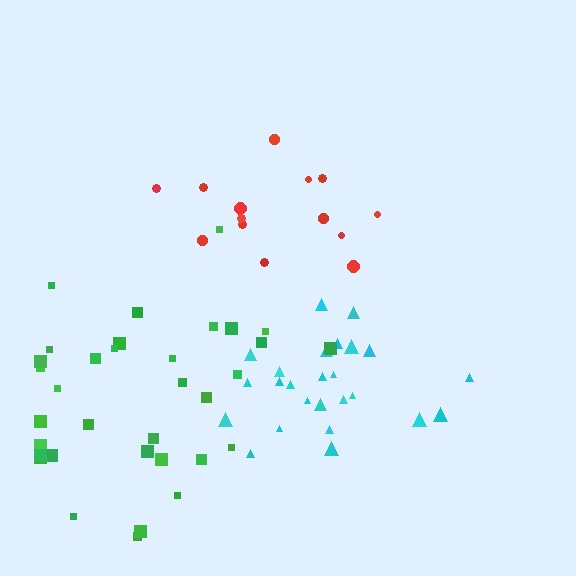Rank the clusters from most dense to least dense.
cyan, green, red.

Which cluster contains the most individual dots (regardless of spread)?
Green (34).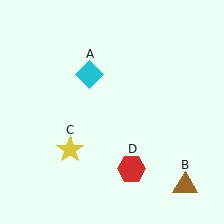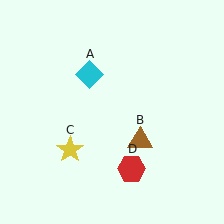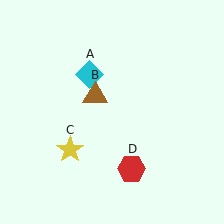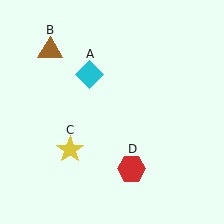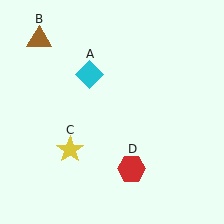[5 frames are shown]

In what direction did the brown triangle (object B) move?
The brown triangle (object B) moved up and to the left.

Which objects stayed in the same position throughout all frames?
Cyan diamond (object A) and yellow star (object C) and red hexagon (object D) remained stationary.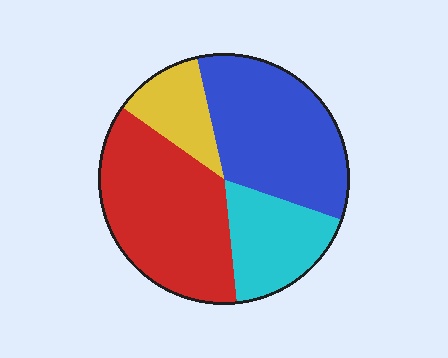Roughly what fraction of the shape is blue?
Blue takes up between a quarter and a half of the shape.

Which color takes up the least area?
Yellow, at roughly 10%.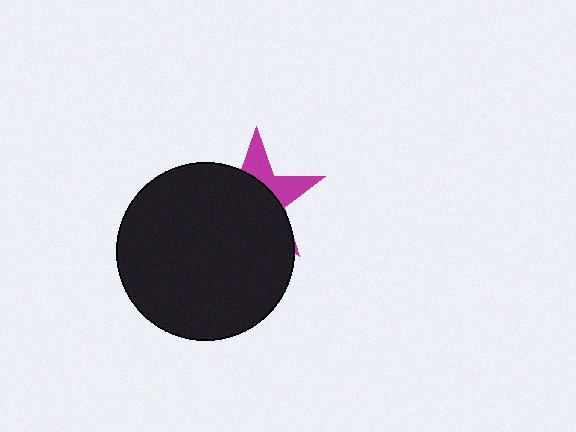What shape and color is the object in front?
The object in front is a black circle.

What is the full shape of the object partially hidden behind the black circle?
The partially hidden object is a magenta star.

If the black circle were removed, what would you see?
You would see the complete magenta star.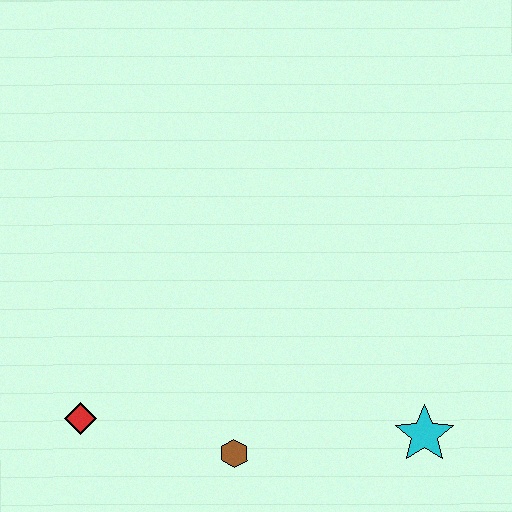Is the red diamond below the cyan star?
No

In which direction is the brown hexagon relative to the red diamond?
The brown hexagon is to the right of the red diamond.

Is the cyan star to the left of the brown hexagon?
No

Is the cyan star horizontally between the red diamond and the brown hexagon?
No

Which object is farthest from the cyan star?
The red diamond is farthest from the cyan star.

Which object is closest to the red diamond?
The brown hexagon is closest to the red diamond.